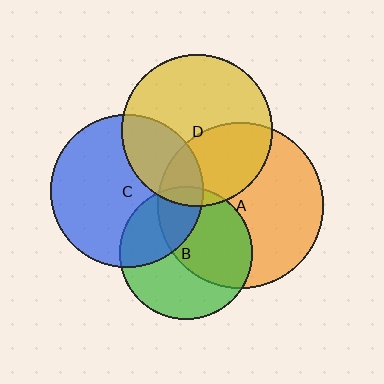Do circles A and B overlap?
Yes.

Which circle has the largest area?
Circle A (orange).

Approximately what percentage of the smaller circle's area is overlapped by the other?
Approximately 50%.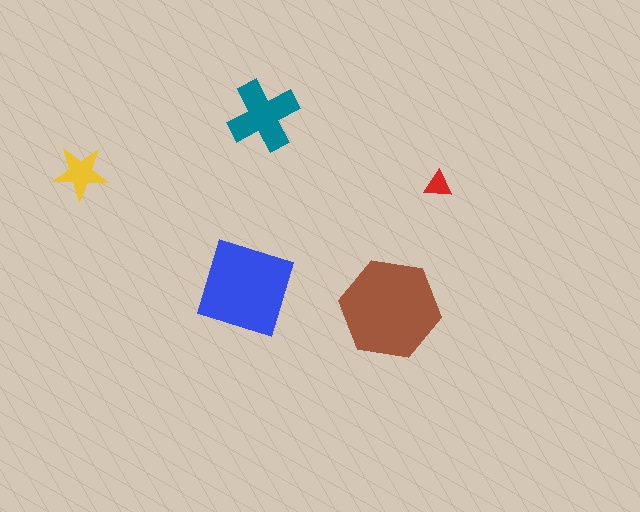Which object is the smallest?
The red triangle.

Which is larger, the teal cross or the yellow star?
The teal cross.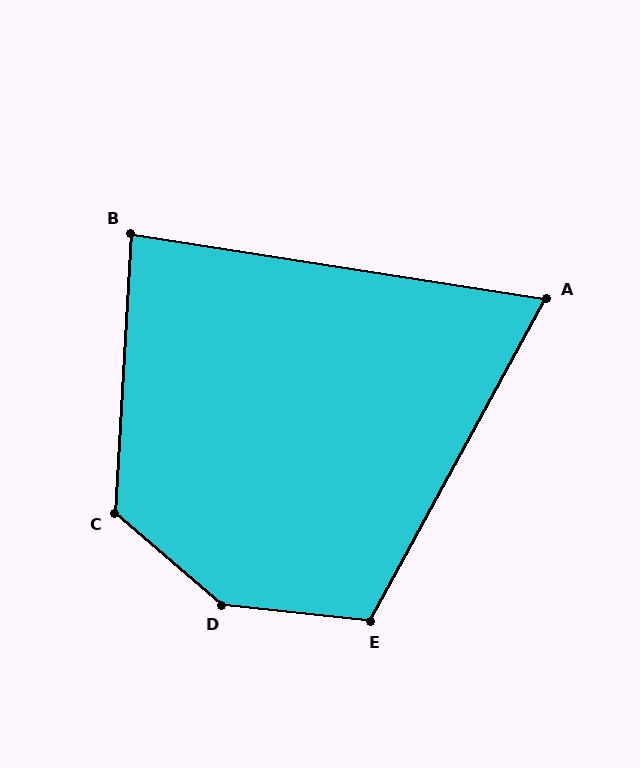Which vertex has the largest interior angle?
D, at approximately 145 degrees.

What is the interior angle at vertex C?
Approximately 128 degrees (obtuse).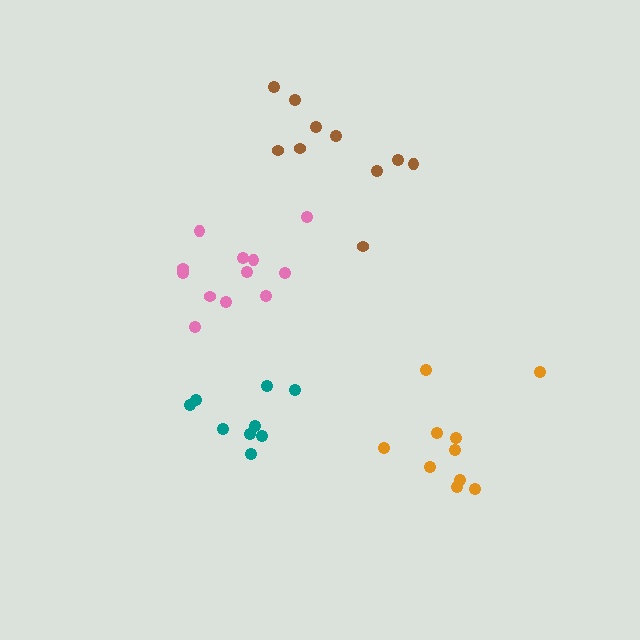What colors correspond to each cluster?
The clusters are colored: pink, brown, orange, teal.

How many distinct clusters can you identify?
There are 4 distinct clusters.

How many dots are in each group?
Group 1: 12 dots, Group 2: 10 dots, Group 3: 10 dots, Group 4: 9 dots (41 total).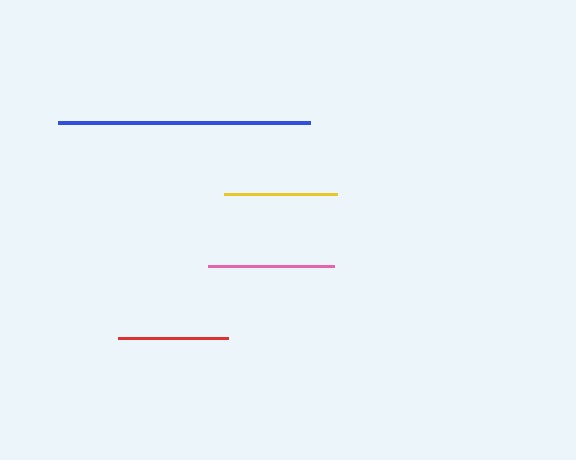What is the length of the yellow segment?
The yellow segment is approximately 113 pixels long.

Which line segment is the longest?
The blue line is the longest at approximately 251 pixels.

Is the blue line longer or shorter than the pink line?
The blue line is longer than the pink line.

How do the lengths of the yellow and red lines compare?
The yellow and red lines are approximately the same length.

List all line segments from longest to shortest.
From longest to shortest: blue, pink, yellow, red.